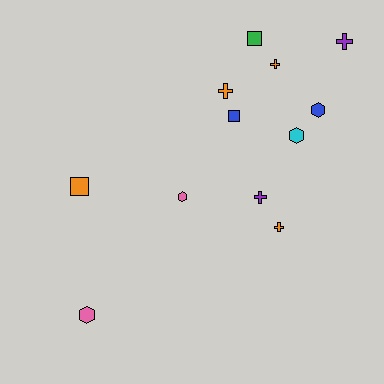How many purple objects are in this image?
There are 2 purple objects.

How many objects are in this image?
There are 12 objects.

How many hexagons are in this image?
There are 4 hexagons.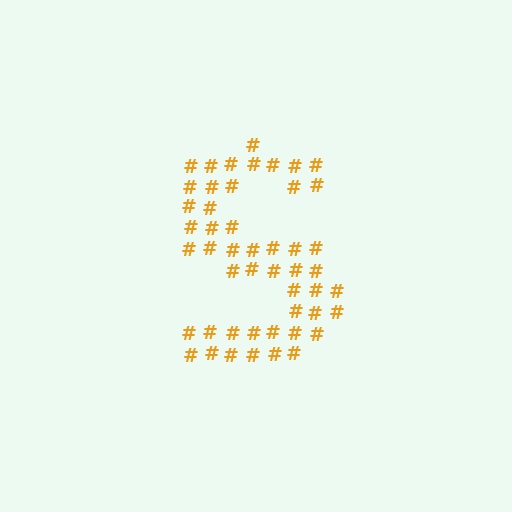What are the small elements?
The small elements are hash symbols.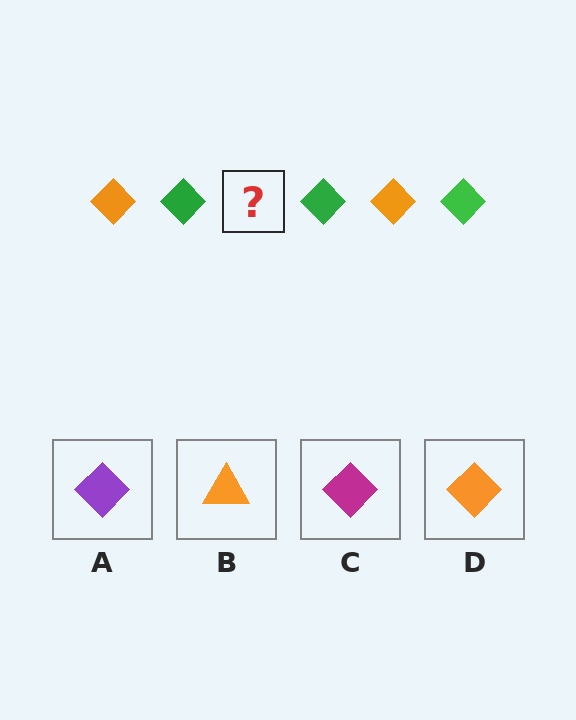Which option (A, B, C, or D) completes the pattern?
D.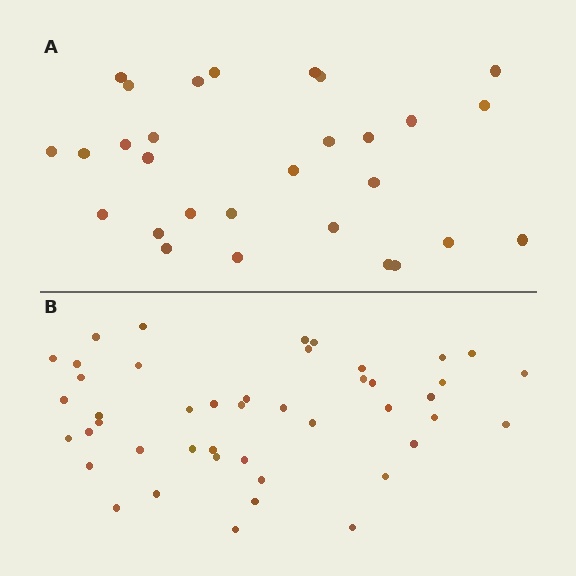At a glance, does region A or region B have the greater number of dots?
Region B (the bottom region) has more dots.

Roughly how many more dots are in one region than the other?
Region B has approximately 15 more dots than region A.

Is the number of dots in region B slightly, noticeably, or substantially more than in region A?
Region B has substantially more. The ratio is roughly 1.6 to 1.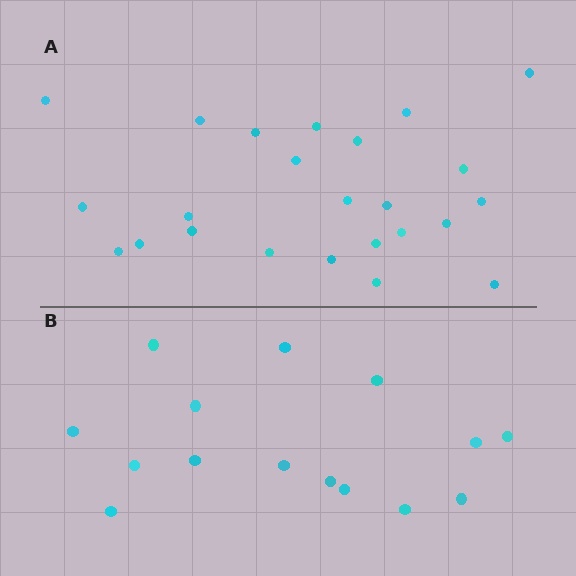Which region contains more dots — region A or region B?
Region A (the top region) has more dots.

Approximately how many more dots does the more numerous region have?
Region A has roughly 8 or so more dots than region B.